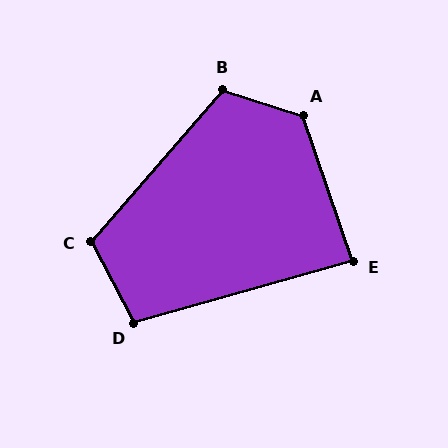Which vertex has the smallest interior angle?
E, at approximately 87 degrees.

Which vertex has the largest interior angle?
A, at approximately 127 degrees.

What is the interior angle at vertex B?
Approximately 113 degrees (obtuse).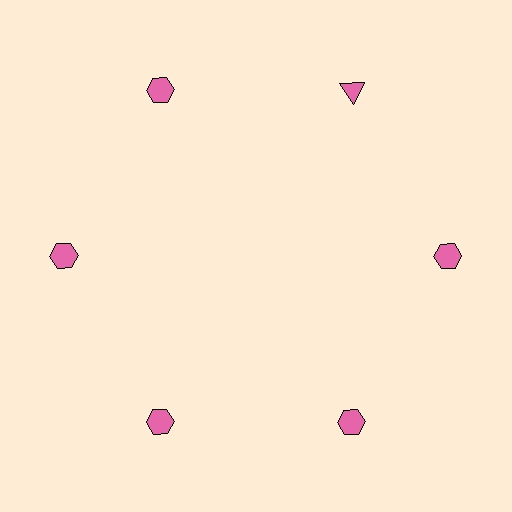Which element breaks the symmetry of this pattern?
The pink triangle at roughly the 1 o'clock position breaks the symmetry. All other shapes are pink hexagons.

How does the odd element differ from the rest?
It has a different shape: triangle instead of hexagon.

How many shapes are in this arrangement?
There are 6 shapes arranged in a ring pattern.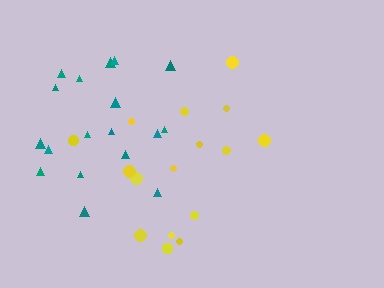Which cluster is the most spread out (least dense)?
Yellow.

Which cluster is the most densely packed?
Teal.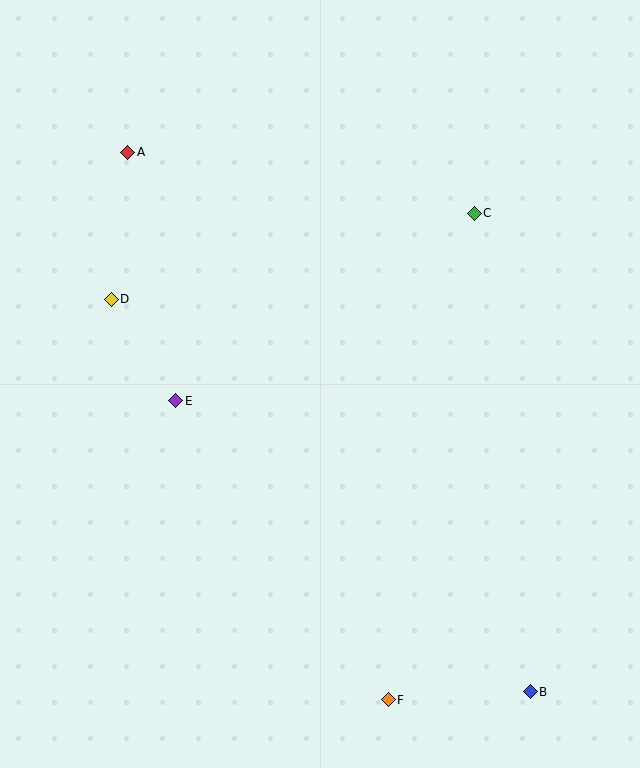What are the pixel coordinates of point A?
Point A is at (128, 152).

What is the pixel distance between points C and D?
The distance between C and D is 373 pixels.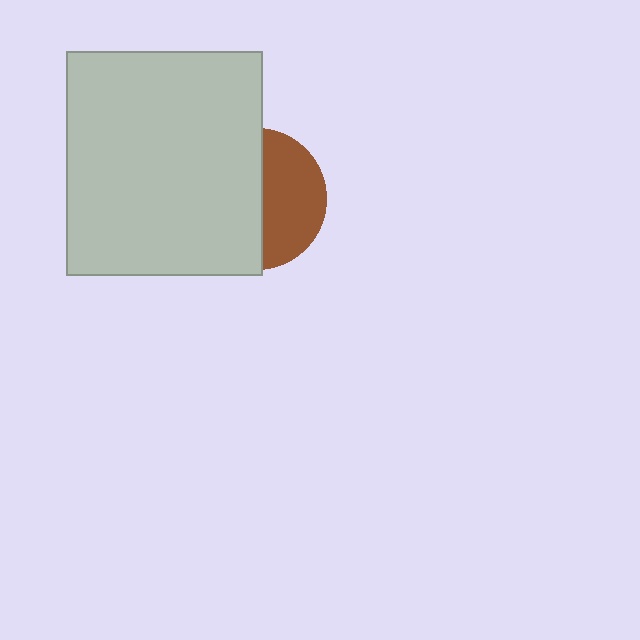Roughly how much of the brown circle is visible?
A small part of it is visible (roughly 44%).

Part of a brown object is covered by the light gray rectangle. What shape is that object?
It is a circle.